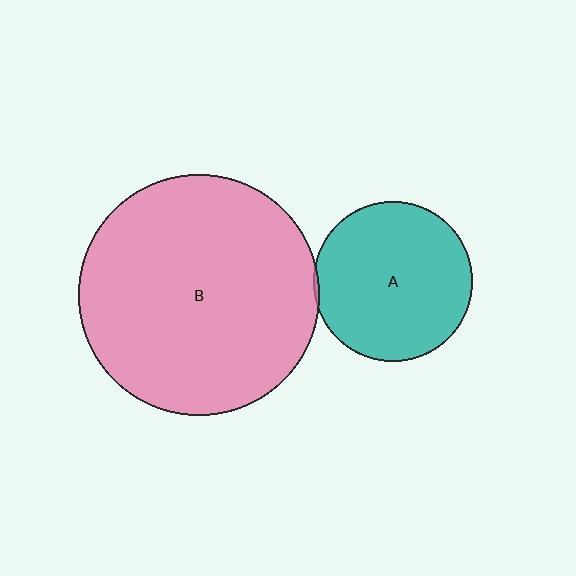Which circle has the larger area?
Circle B (pink).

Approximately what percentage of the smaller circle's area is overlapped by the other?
Approximately 5%.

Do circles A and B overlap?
Yes.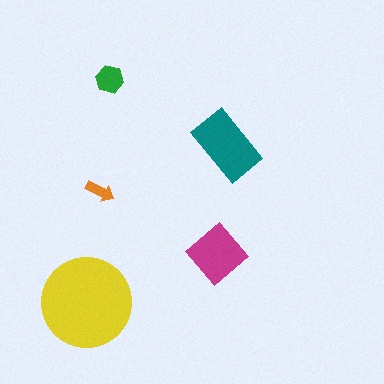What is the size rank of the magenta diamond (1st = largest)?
3rd.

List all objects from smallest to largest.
The orange arrow, the green hexagon, the magenta diamond, the teal rectangle, the yellow circle.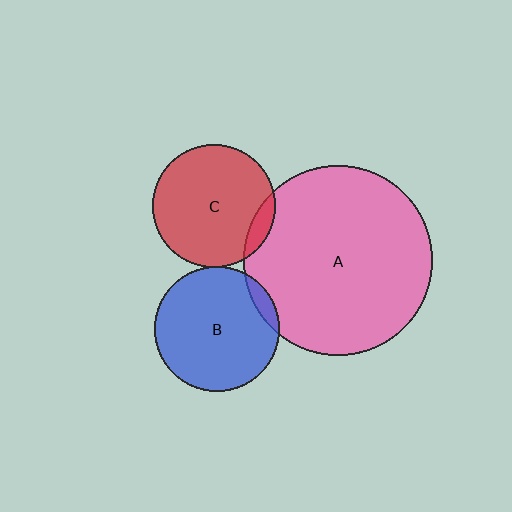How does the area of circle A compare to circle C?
Approximately 2.4 times.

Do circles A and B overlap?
Yes.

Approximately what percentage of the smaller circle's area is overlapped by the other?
Approximately 5%.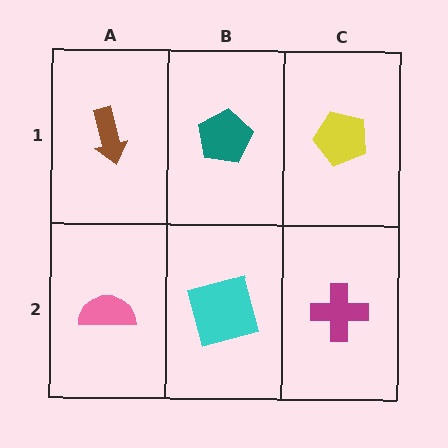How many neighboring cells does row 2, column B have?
3.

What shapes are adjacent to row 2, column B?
A teal pentagon (row 1, column B), a pink semicircle (row 2, column A), a magenta cross (row 2, column C).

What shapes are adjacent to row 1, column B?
A cyan square (row 2, column B), a brown arrow (row 1, column A), a yellow pentagon (row 1, column C).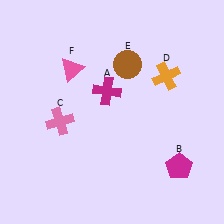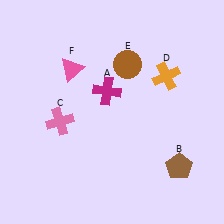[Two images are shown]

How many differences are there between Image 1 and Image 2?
There is 1 difference between the two images.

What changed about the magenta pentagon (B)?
In Image 1, B is magenta. In Image 2, it changed to brown.